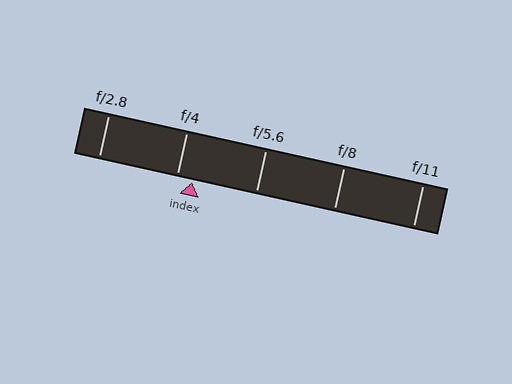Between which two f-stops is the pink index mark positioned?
The index mark is between f/4 and f/5.6.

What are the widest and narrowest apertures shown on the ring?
The widest aperture shown is f/2.8 and the narrowest is f/11.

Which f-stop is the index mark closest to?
The index mark is closest to f/4.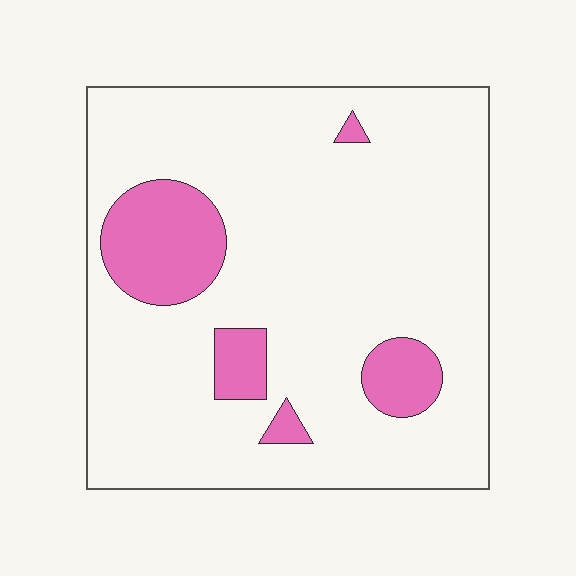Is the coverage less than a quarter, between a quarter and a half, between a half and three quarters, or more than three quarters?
Less than a quarter.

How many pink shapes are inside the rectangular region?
5.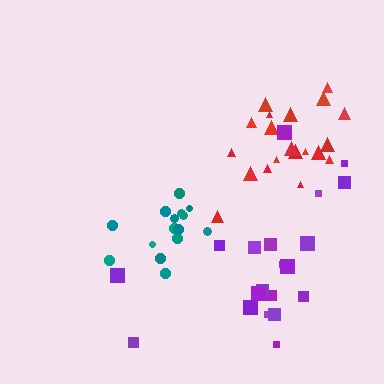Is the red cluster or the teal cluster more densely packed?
Teal.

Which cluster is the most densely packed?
Teal.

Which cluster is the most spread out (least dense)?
Purple.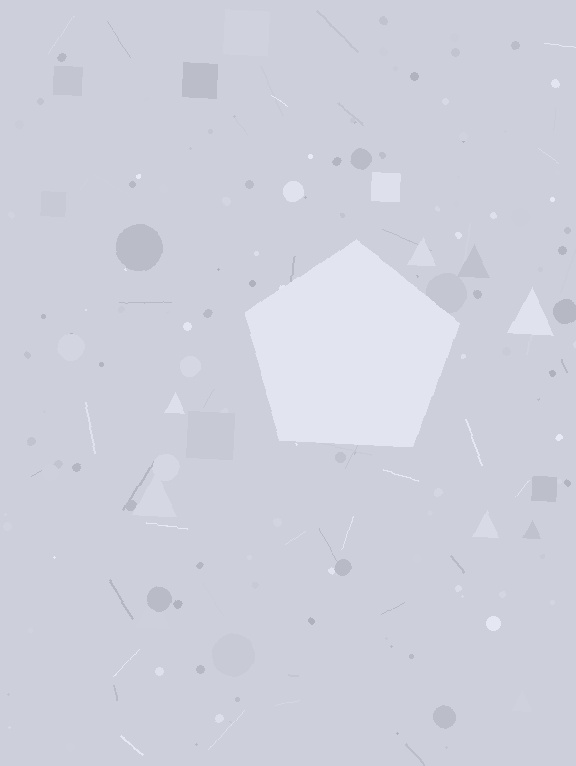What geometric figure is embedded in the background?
A pentagon is embedded in the background.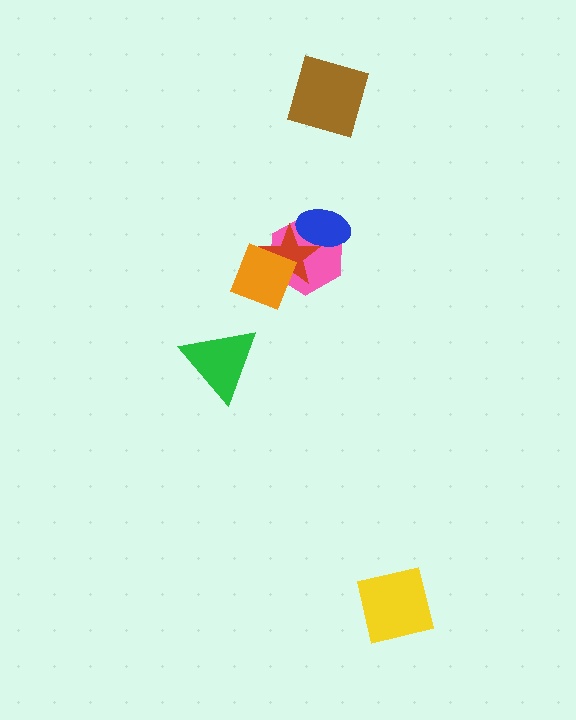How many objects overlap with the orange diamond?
2 objects overlap with the orange diamond.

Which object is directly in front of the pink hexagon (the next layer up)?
The red star is directly in front of the pink hexagon.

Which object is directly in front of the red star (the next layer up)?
The blue ellipse is directly in front of the red star.